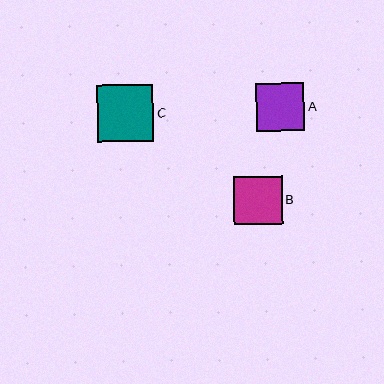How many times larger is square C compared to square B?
Square C is approximately 1.2 times the size of square B.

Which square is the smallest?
Square A is the smallest with a size of approximately 48 pixels.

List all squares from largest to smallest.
From largest to smallest: C, B, A.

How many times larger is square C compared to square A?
Square C is approximately 1.2 times the size of square A.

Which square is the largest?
Square C is the largest with a size of approximately 57 pixels.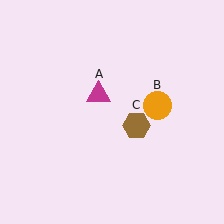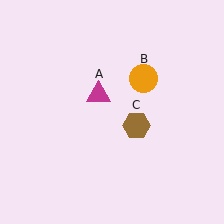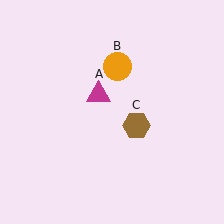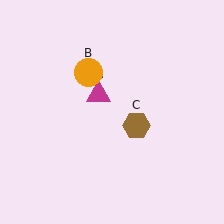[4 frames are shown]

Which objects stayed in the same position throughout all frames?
Magenta triangle (object A) and brown hexagon (object C) remained stationary.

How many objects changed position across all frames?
1 object changed position: orange circle (object B).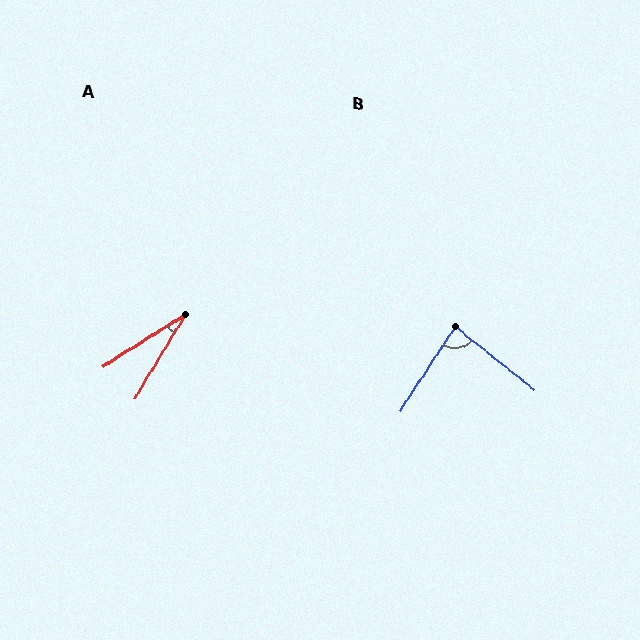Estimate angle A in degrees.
Approximately 27 degrees.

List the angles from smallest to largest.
A (27°), B (85°).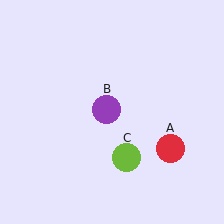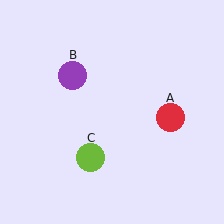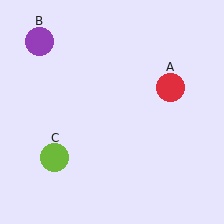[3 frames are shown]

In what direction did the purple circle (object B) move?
The purple circle (object B) moved up and to the left.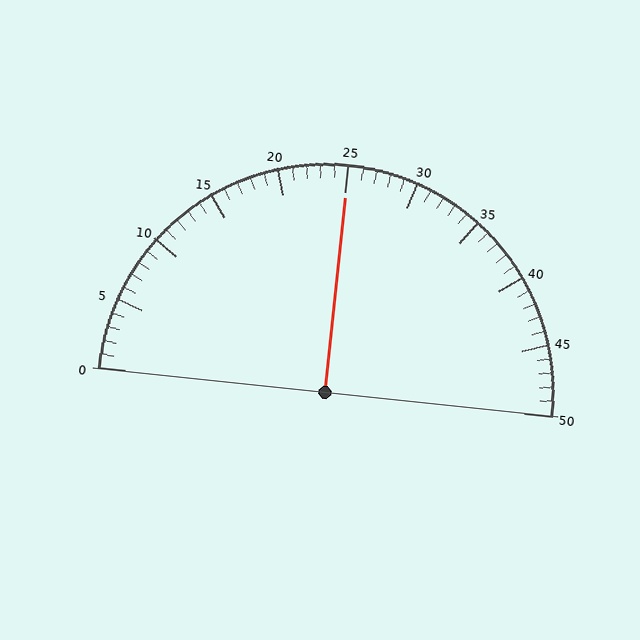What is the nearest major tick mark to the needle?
The nearest major tick mark is 25.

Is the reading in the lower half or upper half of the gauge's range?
The reading is in the upper half of the range (0 to 50).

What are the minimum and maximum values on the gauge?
The gauge ranges from 0 to 50.